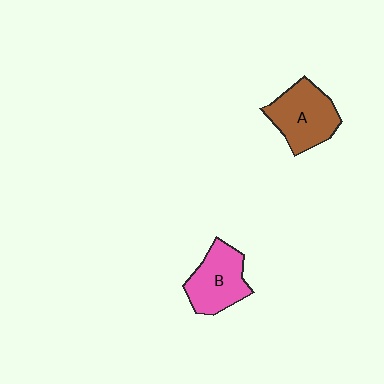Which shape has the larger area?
Shape A (brown).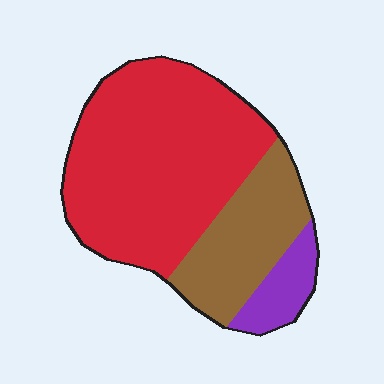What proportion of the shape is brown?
Brown covers around 25% of the shape.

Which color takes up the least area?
Purple, at roughly 10%.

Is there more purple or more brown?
Brown.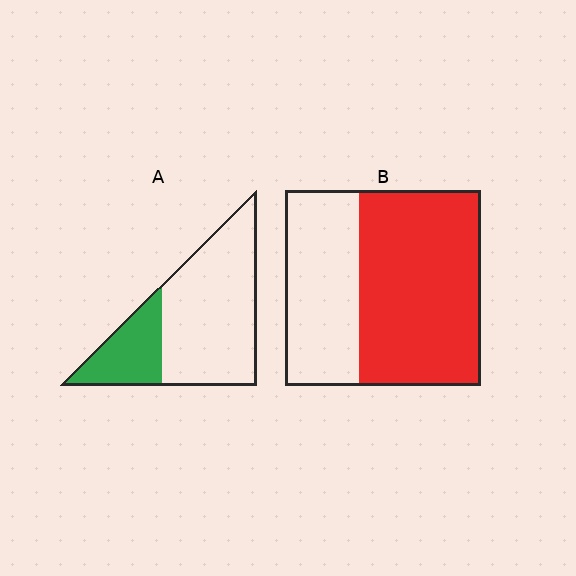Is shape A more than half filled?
No.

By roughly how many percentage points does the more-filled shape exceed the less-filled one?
By roughly 35 percentage points (B over A).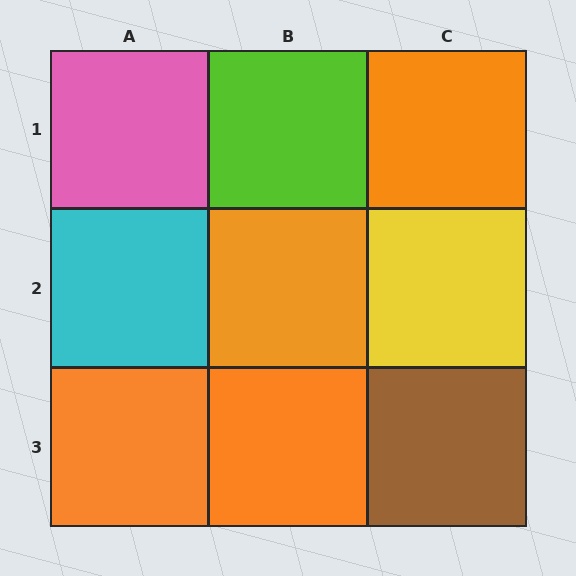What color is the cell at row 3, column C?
Brown.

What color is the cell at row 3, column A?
Orange.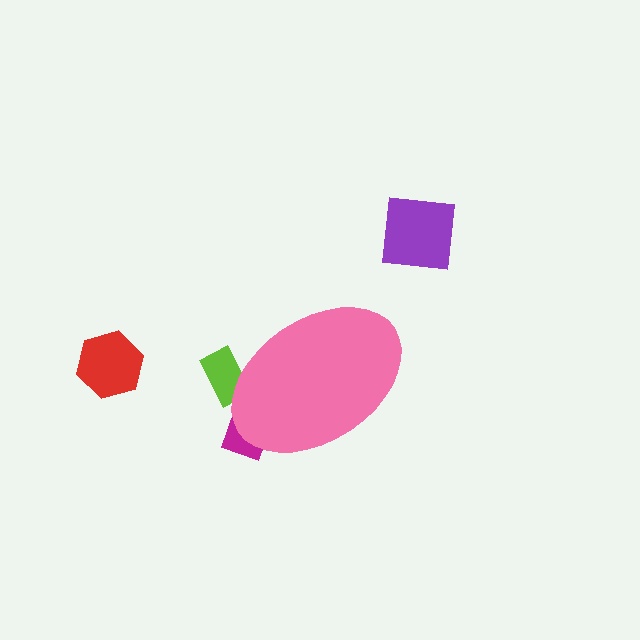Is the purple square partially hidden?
No, the purple square is fully visible.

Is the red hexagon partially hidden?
No, the red hexagon is fully visible.